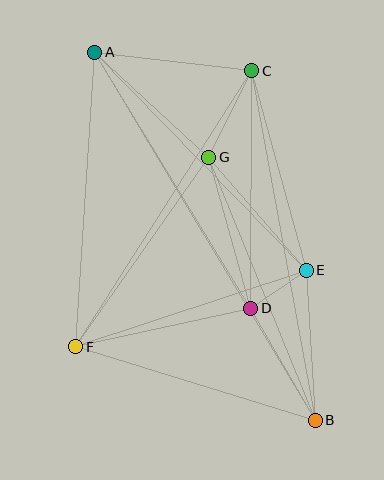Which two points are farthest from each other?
Points A and B are farthest from each other.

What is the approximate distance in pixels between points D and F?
The distance between D and F is approximately 179 pixels.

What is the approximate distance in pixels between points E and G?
The distance between E and G is approximately 149 pixels.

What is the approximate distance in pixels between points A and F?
The distance between A and F is approximately 295 pixels.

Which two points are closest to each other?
Points D and E are closest to each other.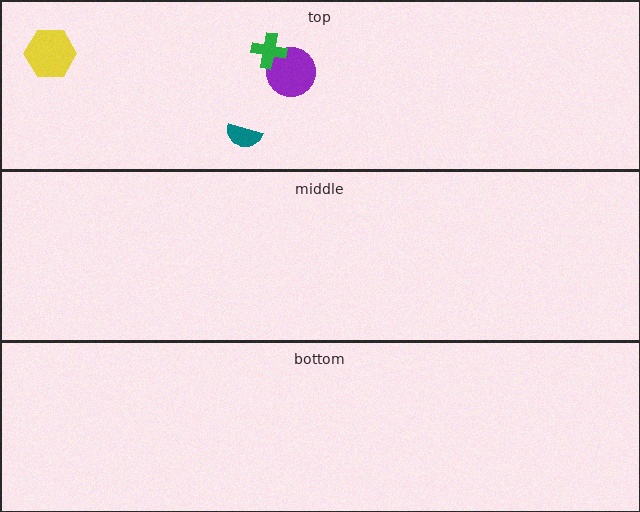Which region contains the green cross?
The top region.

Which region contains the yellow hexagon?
The top region.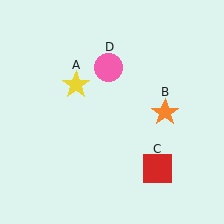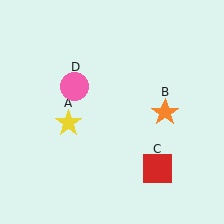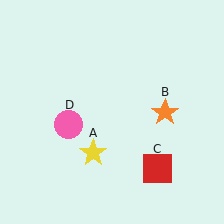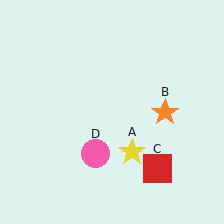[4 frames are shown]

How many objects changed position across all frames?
2 objects changed position: yellow star (object A), pink circle (object D).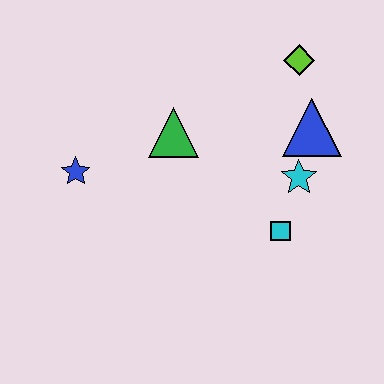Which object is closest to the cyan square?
The cyan star is closest to the cyan square.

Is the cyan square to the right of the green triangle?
Yes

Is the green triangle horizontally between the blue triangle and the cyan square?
No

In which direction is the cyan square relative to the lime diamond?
The cyan square is below the lime diamond.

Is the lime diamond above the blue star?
Yes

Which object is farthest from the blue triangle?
The blue star is farthest from the blue triangle.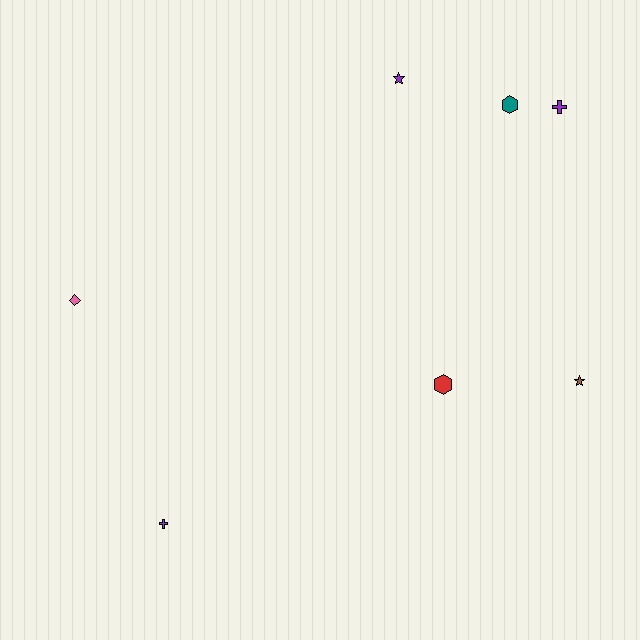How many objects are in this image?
There are 7 objects.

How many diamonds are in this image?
There is 1 diamond.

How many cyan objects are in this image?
There are no cyan objects.